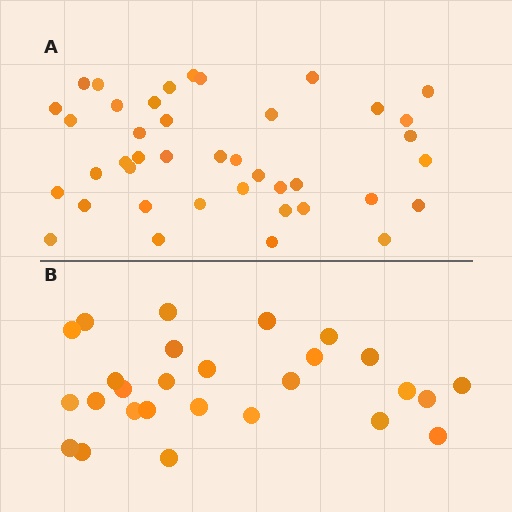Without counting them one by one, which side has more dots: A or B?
Region A (the top region) has more dots.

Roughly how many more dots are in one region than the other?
Region A has approximately 15 more dots than region B.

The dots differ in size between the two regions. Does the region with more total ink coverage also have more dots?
No. Region B has more total ink coverage because its dots are larger, but region A actually contains more individual dots. Total area can be misleading — the number of items is what matters here.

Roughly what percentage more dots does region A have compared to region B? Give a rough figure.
About 50% more.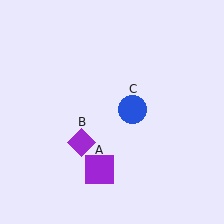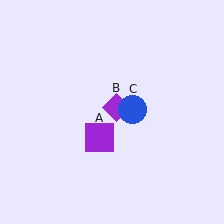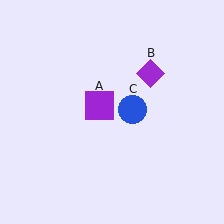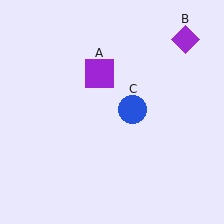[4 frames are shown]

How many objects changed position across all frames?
2 objects changed position: purple square (object A), purple diamond (object B).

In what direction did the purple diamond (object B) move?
The purple diamond (object B) moved up and to the right.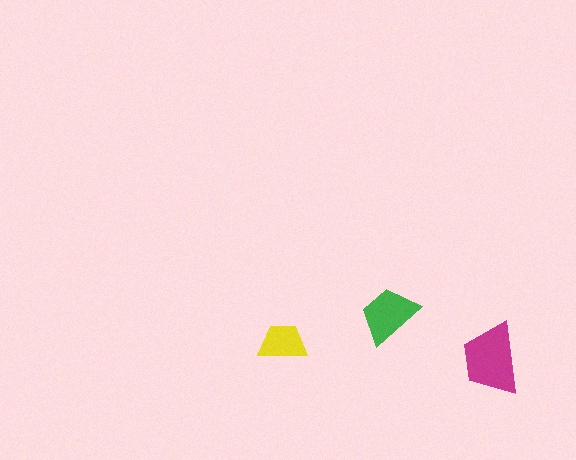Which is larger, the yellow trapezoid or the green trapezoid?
The green one.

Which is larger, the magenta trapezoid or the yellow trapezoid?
The magenta one.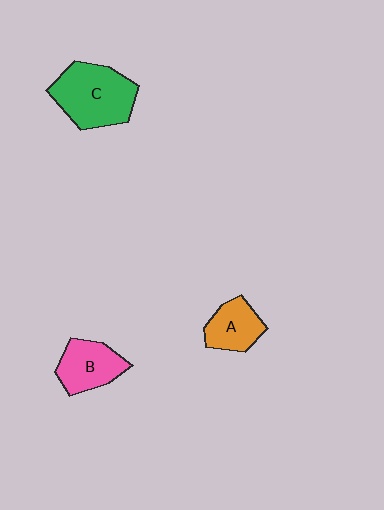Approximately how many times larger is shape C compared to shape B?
Approximately 1.5 times.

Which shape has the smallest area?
Shape A (orange).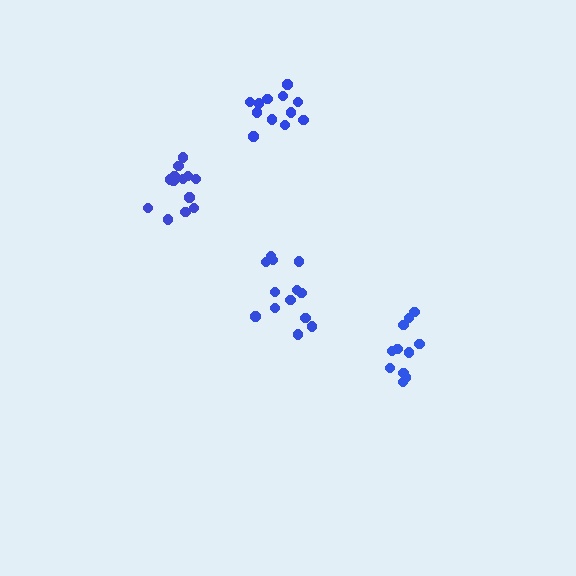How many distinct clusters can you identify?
There are 4 distinct clusters.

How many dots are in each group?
Group 1: 11 dots, Group 2: 13 dots, Group 3: 12 dots, Group 4: 13 dots (49 total).